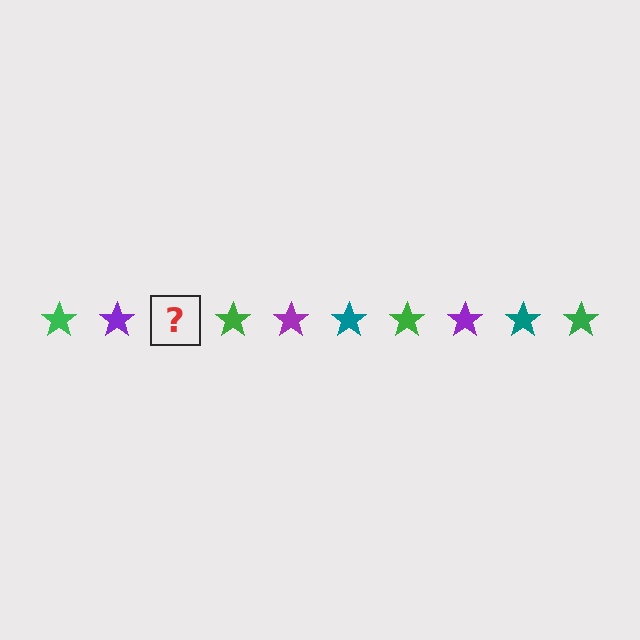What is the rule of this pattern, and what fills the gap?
The rule is that the pattern cycles through green, purple, teal stars. The gap should be filled with a teal star.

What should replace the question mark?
The question mark should be replaced with a teal star.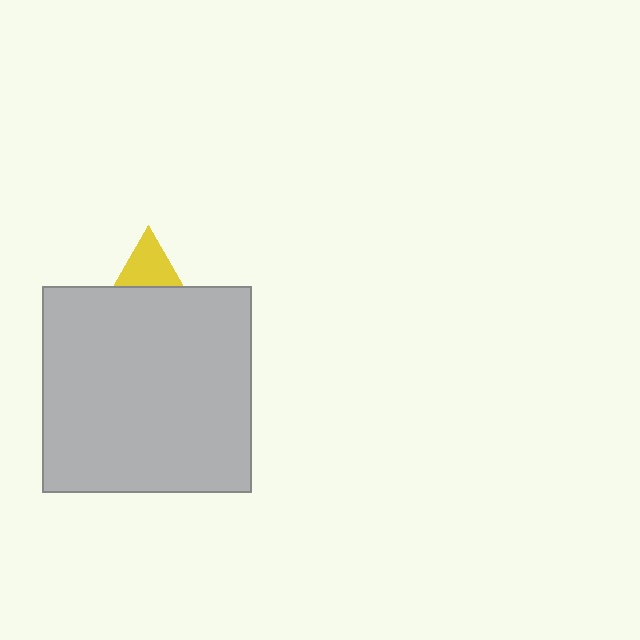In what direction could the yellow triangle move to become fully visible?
The yellow triangle could move up. That would shift it out from behind the light gray rectangle entirely.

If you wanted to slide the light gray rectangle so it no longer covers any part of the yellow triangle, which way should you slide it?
Slide it down — that is the most direct way to separate the two shapes.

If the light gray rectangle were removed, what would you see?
You would see the complete yellow triangle.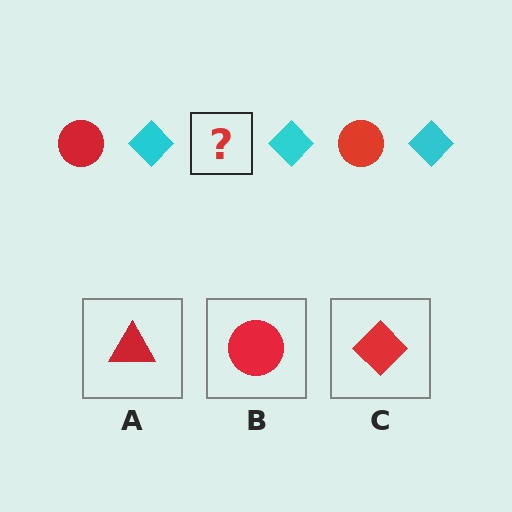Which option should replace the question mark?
Option B.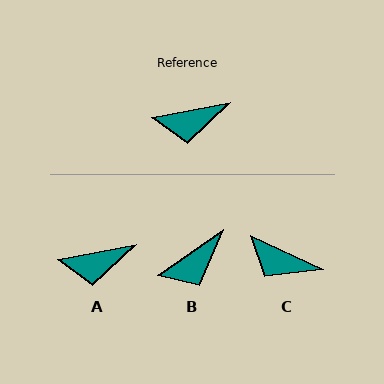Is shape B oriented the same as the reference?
No, it is off by about 23 degrees.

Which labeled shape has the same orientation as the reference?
A.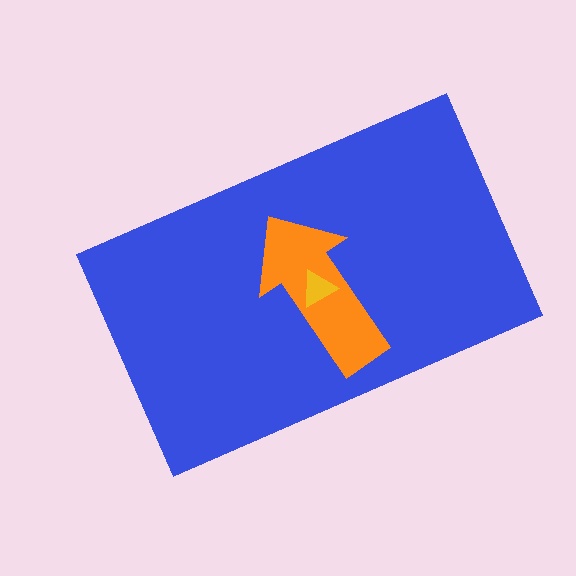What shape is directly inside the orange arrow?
The yellow triangle.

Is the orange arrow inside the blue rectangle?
Yes.